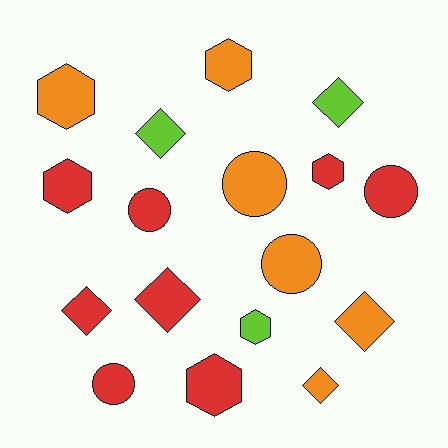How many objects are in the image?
There are 17 objects.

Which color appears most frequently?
Red, with 8 objects.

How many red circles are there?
There are 3 red circles.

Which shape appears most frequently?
Diamond, with 6 objects.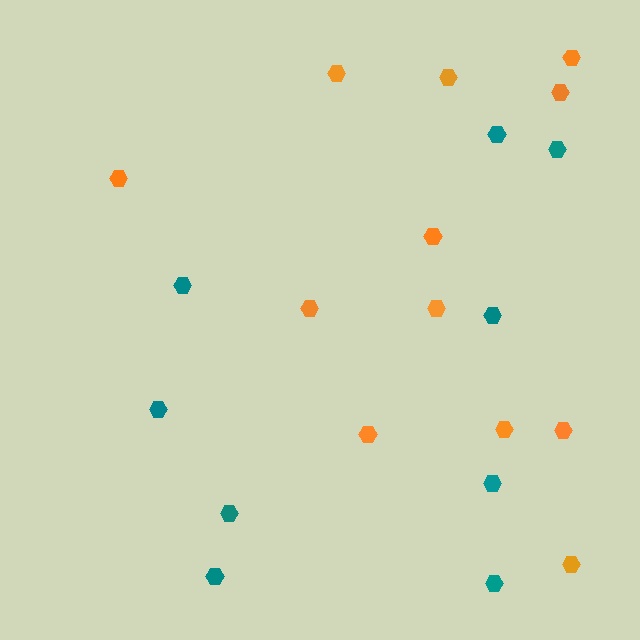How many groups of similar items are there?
There are 2 groups: one group of teal hexagons (9) and one group of orange hexagons (12).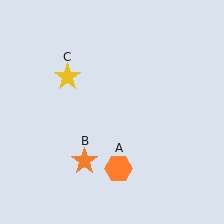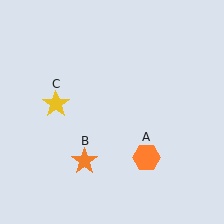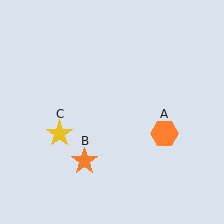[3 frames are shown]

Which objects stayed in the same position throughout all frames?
Orange star (object B) remained stationary.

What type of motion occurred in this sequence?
The orange hexagon (object A), yellow star (object C) rotated counterclockwise around the center of the scene.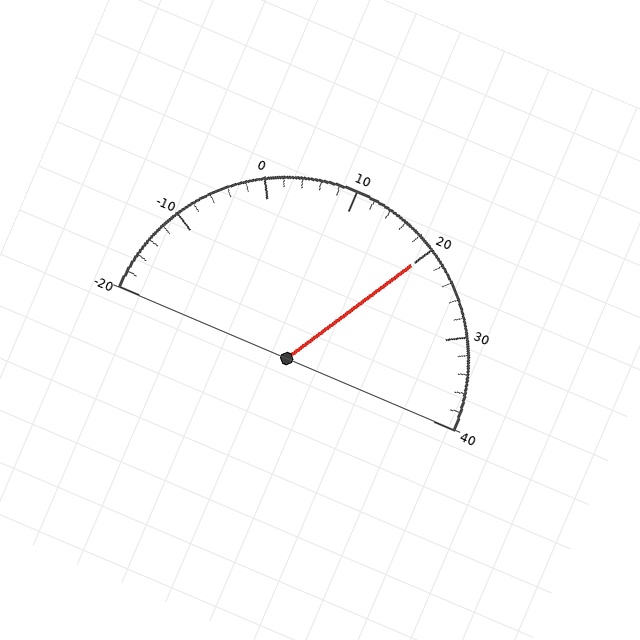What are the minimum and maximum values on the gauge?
The gauge ranges from -20 to 40.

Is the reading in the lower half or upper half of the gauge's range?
The reading is in the upper half of the range (-20 to 40).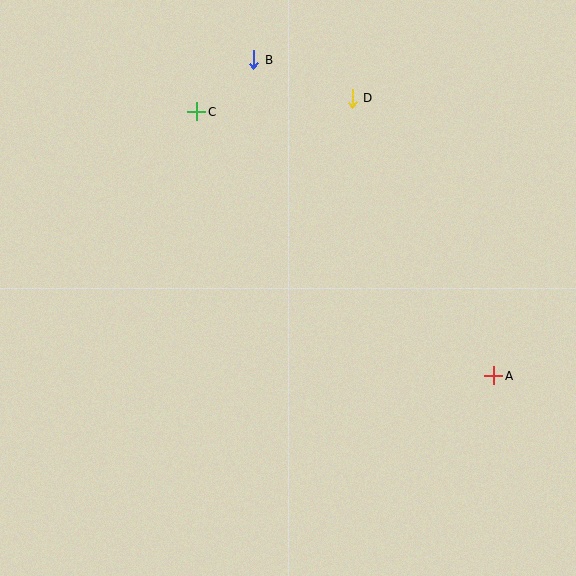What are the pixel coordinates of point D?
Point D is at (352, 98).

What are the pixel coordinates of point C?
Point C is at (197, 112).